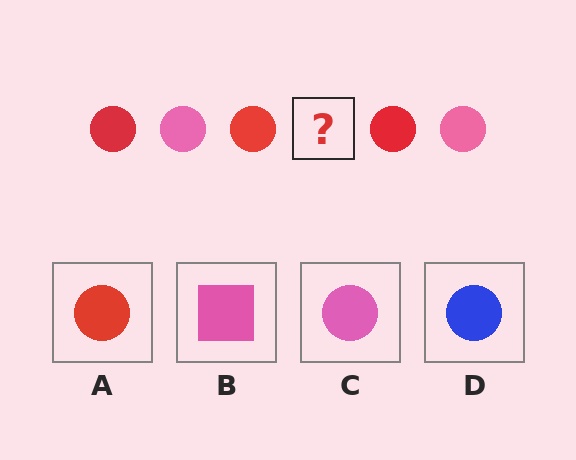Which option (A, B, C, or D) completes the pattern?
C.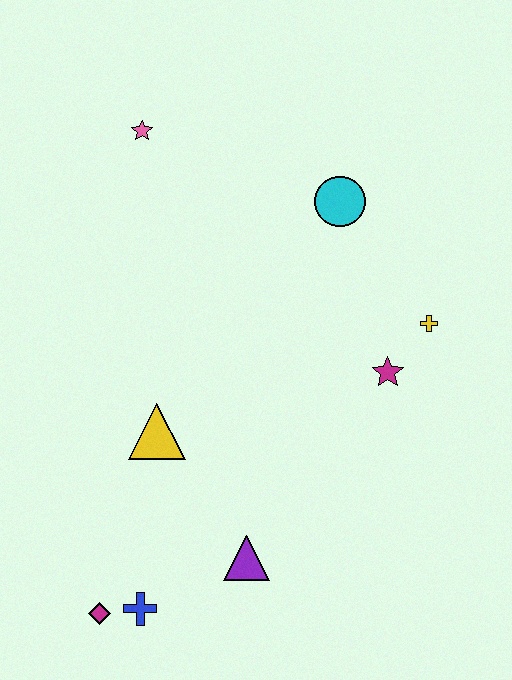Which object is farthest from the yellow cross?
The magenta diamond is farthest from the yellow cross.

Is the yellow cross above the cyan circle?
No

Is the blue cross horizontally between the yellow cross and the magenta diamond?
Yes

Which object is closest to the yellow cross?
The magenta star is closest to the yellow cross.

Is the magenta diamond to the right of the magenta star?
No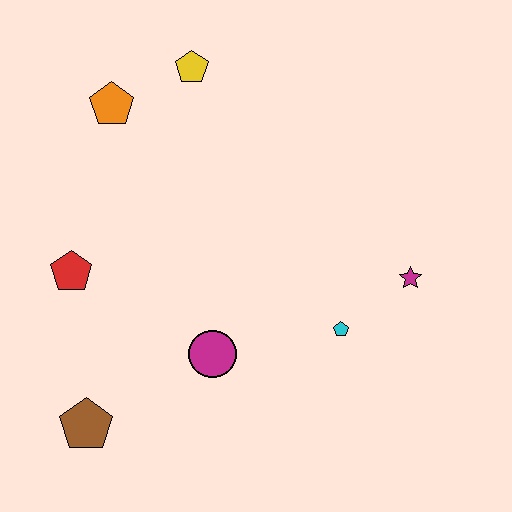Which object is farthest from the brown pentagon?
The yellow pentagon is farthest from the brown pentagon.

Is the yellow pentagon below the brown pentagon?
No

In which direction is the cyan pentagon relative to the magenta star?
The cyan pentagon is to the left of the magenta star.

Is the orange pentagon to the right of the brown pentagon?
Yes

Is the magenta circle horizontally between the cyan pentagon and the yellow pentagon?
Yes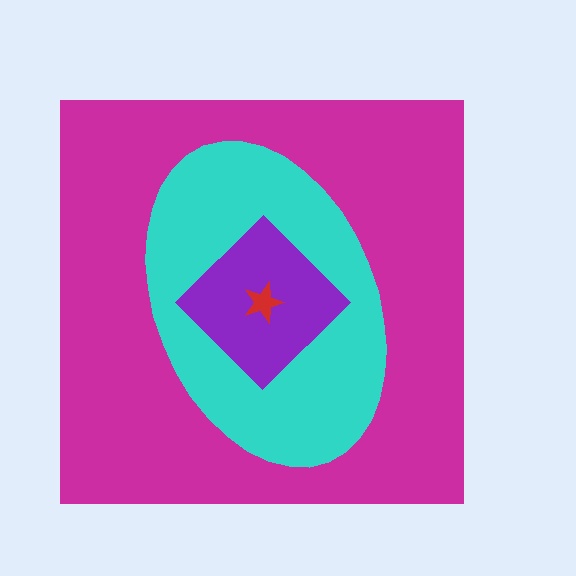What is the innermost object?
The red star.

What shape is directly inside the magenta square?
The cyan ellipse.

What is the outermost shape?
The magenta square.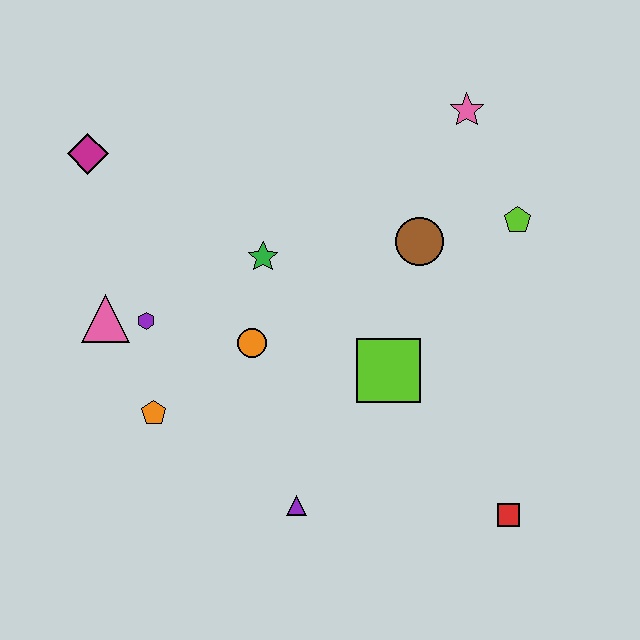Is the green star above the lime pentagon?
No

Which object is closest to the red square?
The lime square is closest to the red square.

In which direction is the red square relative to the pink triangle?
The red square is to the right of the pink triangle.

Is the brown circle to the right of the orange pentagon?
Yes